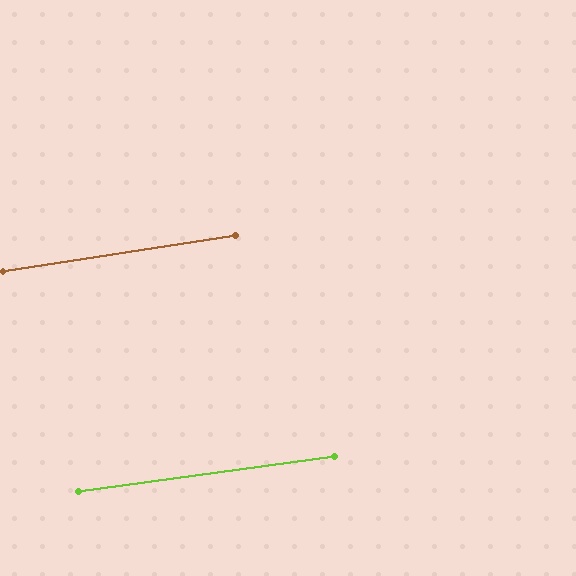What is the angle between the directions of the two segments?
Approximately 1 degree.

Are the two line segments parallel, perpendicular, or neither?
Parallel — their directions differ by only 1.1°.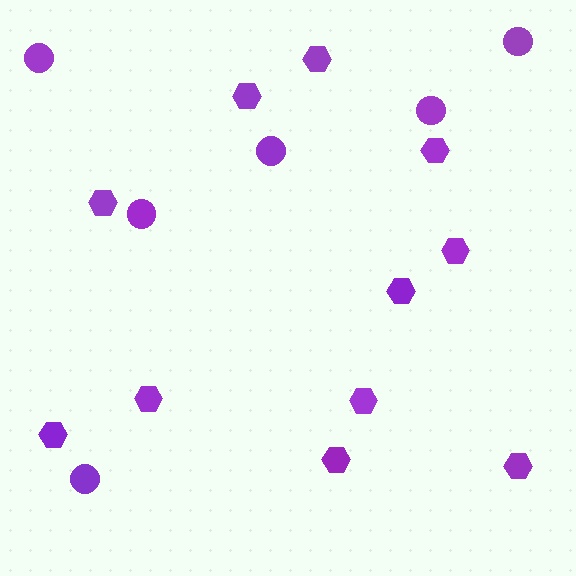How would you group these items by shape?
There are 2 groups: one group of hexagons (11) and one group of circles (6).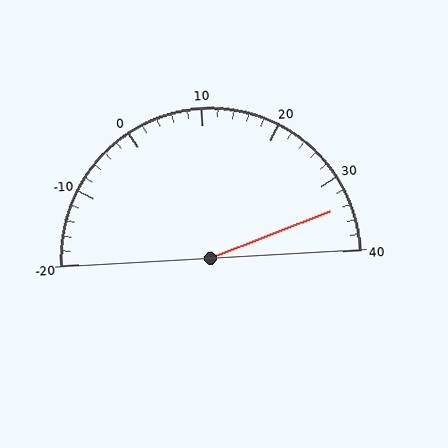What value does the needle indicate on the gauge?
The needle indicates approximately 34.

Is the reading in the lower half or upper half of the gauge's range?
The reading is in the upper half of the range (-20 to 40).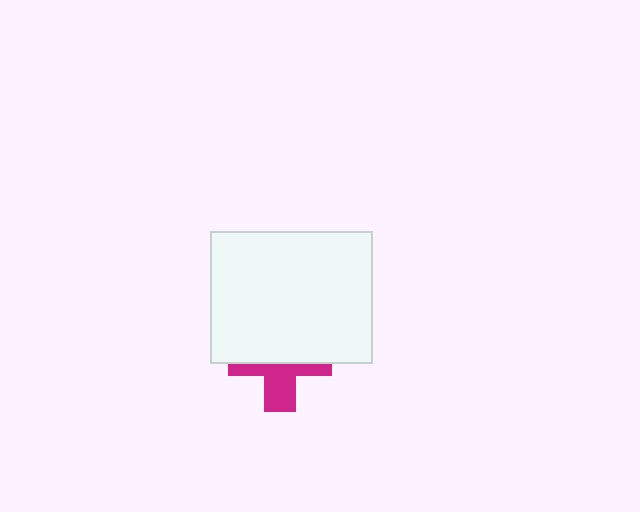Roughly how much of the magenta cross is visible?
A small part of it is visible (roughly 43%).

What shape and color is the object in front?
The object in front is a white rectangle.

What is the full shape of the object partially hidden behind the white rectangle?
The partially hidden object is a magenta cross.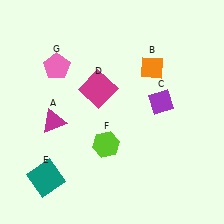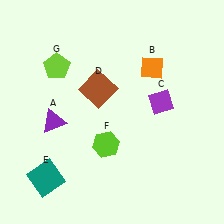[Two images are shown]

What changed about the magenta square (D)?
In Image 1, D is magenta. In Image 2, it changed to brown.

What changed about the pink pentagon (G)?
In Image 1, G is pink. In Image 2, it changed to lime.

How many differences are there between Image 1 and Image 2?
There are 3 differences between the two images.